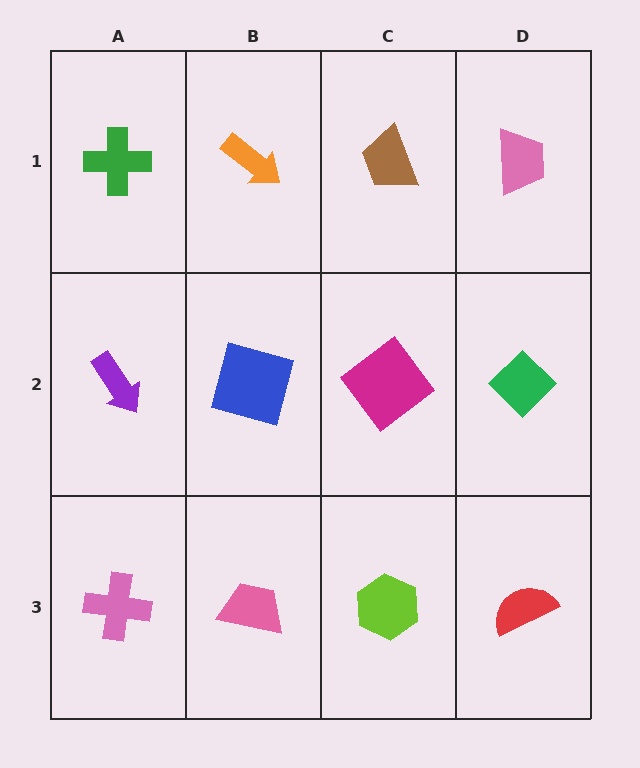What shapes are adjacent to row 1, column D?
A green diamond (row 2, column D), a brown trapezoid (row 1, column C).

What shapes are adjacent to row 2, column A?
A green cross (row 1, column A), a pink cross (row 3, column A), a blue square (row 2, column B).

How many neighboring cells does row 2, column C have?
4.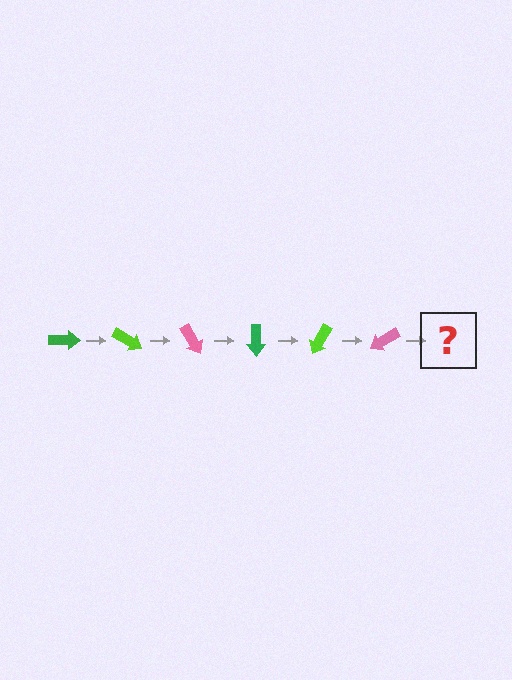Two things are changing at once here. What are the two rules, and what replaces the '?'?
The two rules are that it rotates 30 degrees each step and the color cycles through green, lime, and pink. The '?' should be a green arrow, rotated 180 degrees from the start.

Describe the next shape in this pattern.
It should be a green arrow, rotated 180 degrees from the start.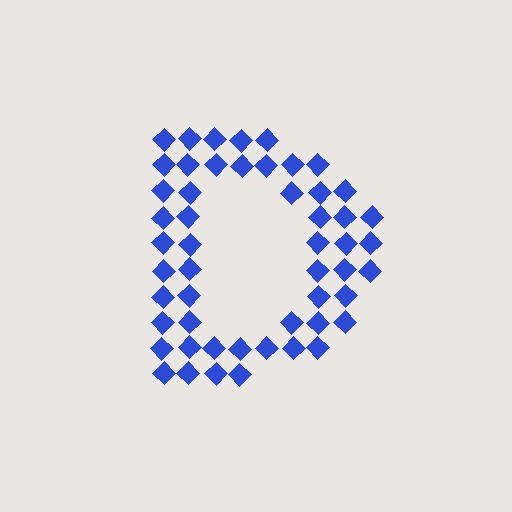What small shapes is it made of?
It is made of small diamonds.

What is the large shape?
The large shape is the letter D.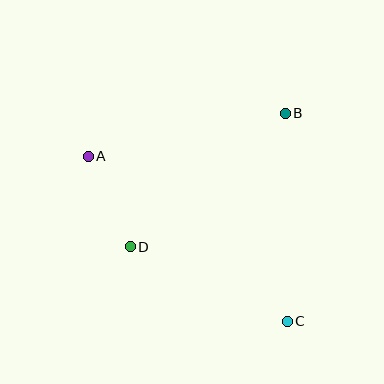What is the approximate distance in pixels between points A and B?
The distance between A and B is approximately 202 pixels.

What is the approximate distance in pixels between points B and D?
The distance between B and D is approximately 204 pixels.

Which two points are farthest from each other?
Points A and C are farthest from each other.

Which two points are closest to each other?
Points A and D are closest to each other.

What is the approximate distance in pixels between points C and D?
The distance between C and D is approximately 174 pixels.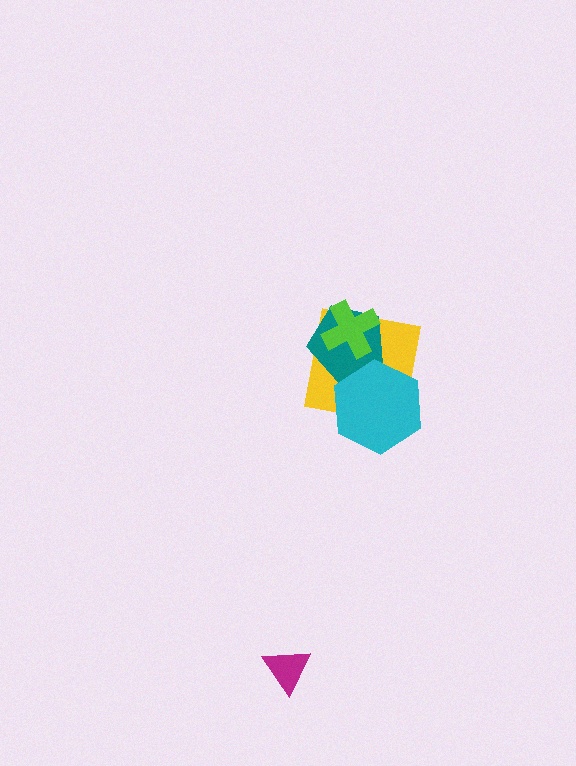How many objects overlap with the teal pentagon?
3 objects overlap with the teal pentagon.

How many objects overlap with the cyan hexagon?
2 objects overlap with the cyan hexagon.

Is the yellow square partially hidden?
Yes, it is partially covered by another shape.